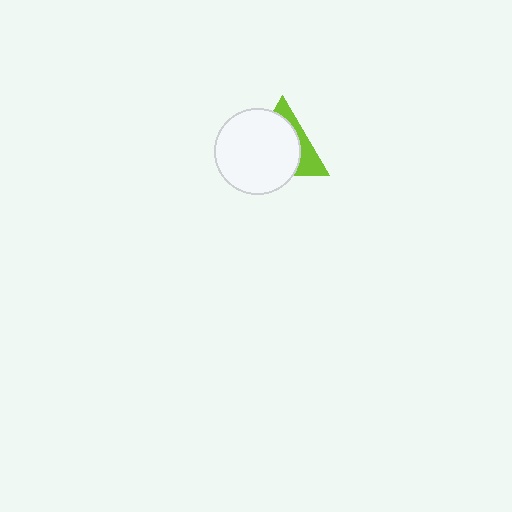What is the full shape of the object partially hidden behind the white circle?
The partially hidden object is a lime triangle.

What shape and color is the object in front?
The object in front is a white circle.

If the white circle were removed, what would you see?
You would see the complete lime triangle.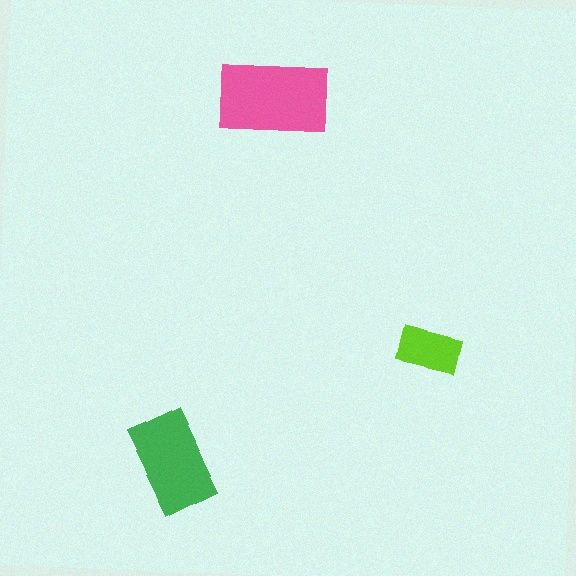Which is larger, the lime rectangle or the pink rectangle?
The pink one.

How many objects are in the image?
There are 3 objects in the image.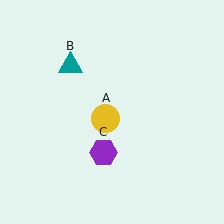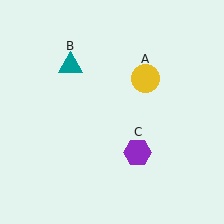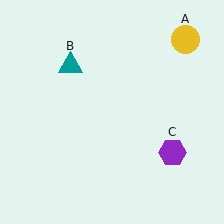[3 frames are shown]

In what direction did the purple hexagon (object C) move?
The purple hexagon (object C) moved right.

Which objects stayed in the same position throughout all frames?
Teal triangle (object B) remained stationary.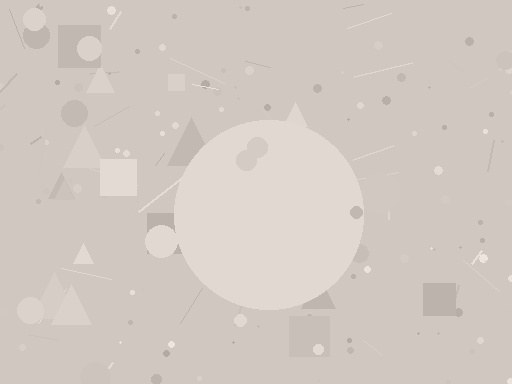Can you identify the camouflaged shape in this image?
The camouflaged shape is a circle.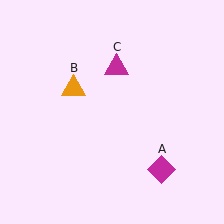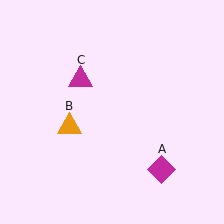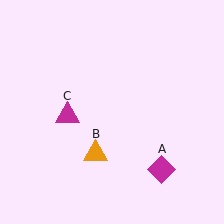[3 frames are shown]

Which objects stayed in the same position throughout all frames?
Magenta diamond (object A) remained stationary.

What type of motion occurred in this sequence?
The orange triangle (object B), magenta triangle (object C) rotated counterclockwise around the center of the scene.